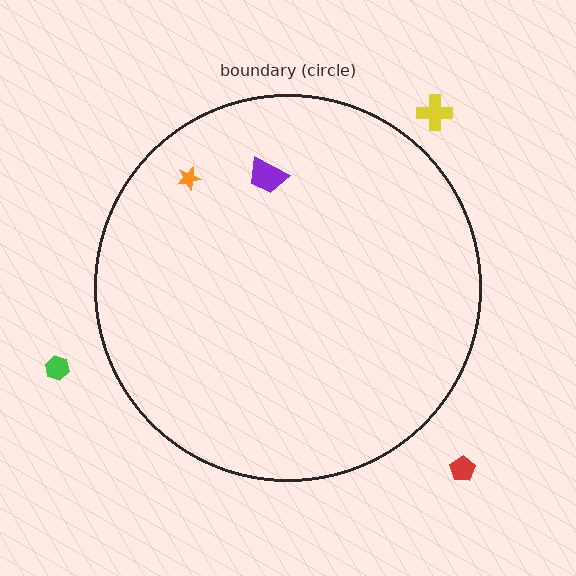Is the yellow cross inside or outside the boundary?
Outside.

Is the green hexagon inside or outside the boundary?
Outside.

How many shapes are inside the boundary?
2 inside, 3 outside.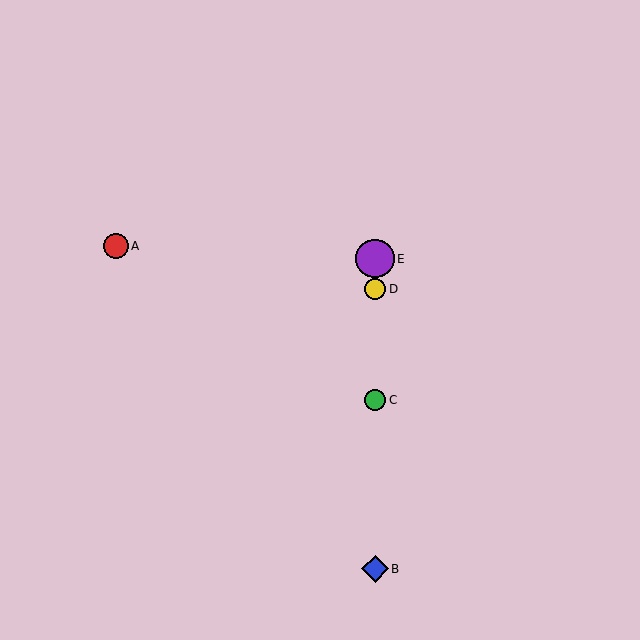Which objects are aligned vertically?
Objects B, C, D, E are aligned vertically.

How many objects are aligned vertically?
4 objects (B, C, D, E) are aligned vertically.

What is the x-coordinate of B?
Object B is at x≈375.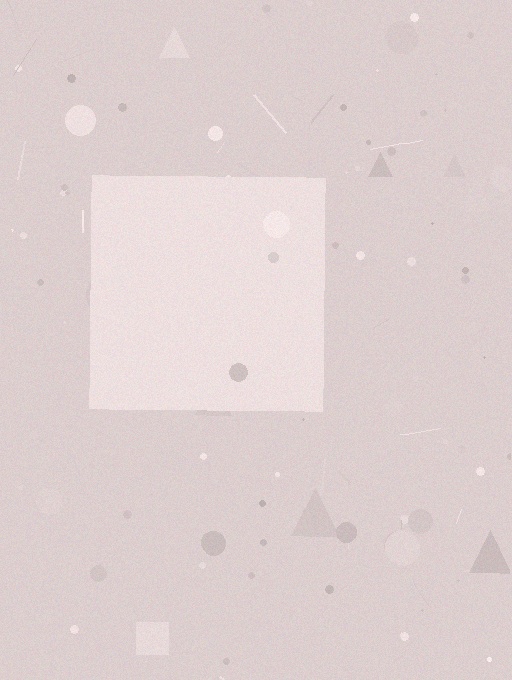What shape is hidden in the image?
A square is hidden in the image.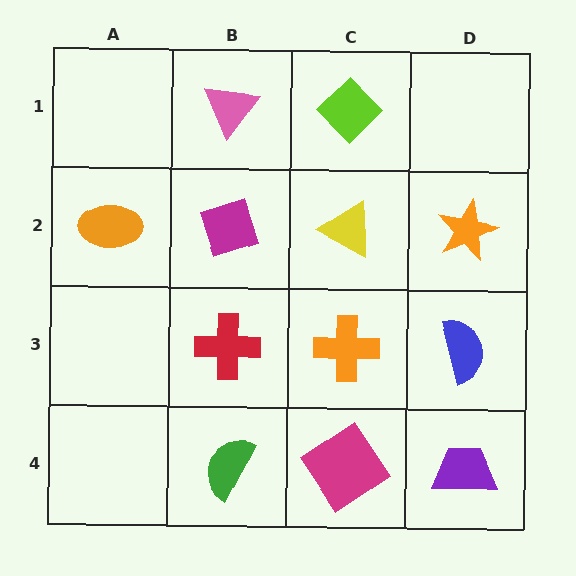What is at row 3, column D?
A blue semicircle.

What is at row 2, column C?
A yellow triangle.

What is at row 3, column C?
An orange cross.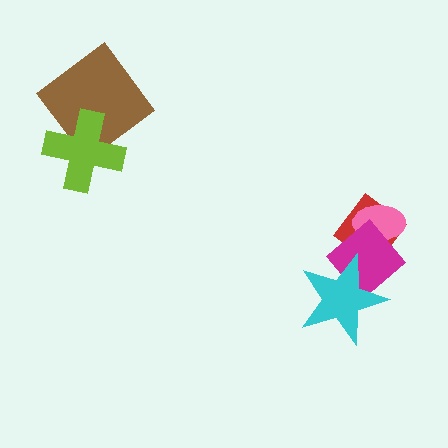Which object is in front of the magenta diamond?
The cyan star is in front of the magenta diamond.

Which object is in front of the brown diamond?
The lime cross is in front of the brown diamond.